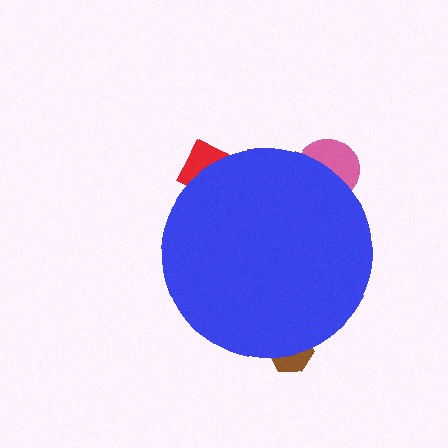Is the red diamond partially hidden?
Yes, the red diamond is partially hidden behind the blue circle.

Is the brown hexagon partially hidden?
Yes, the brown hexagon is partially hidden behind the blue circle.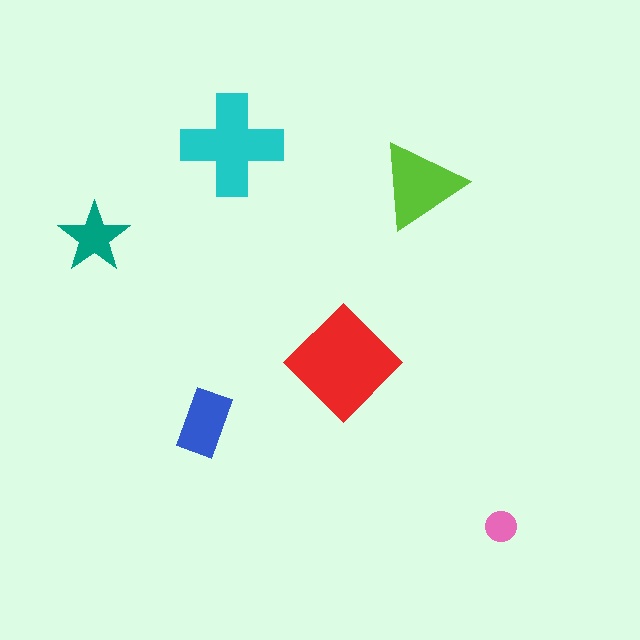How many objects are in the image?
There are 6 objects in the image.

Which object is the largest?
The red diamond.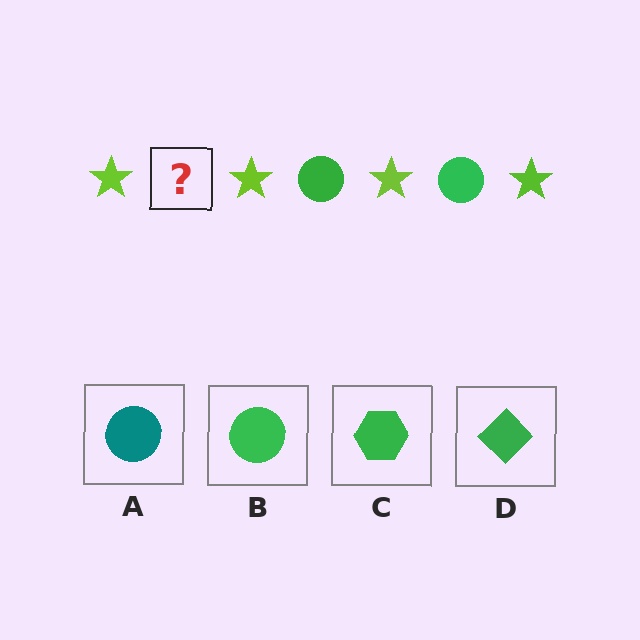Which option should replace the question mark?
Option B.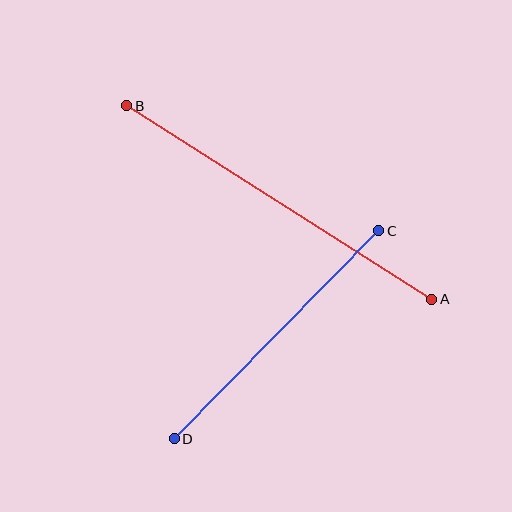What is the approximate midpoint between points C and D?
The midpoint is at approximately (276, 335) pixels.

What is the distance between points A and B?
The distance is approximately 361 pixels.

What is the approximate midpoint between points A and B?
The midpoint is at approximately (279, 203) pixels.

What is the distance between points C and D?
The distance is approximately 292 pixels.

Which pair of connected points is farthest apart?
Points A and B are farthest apart.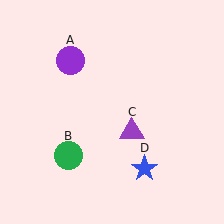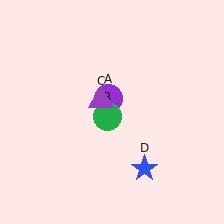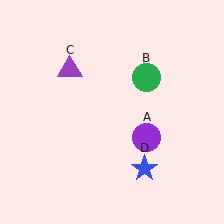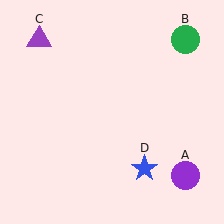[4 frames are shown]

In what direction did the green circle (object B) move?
The green circle (object B) moved up and to the right.